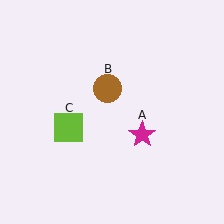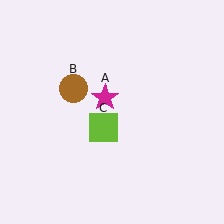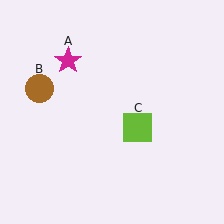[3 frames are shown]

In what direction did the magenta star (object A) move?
The magenta star (object A) moved up and to the left.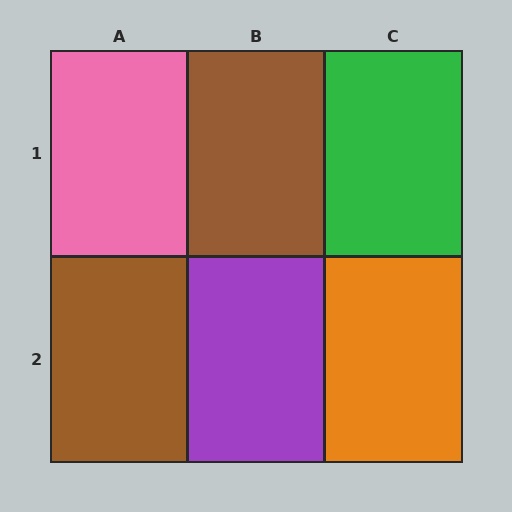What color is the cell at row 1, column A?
Pink.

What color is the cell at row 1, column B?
Brown.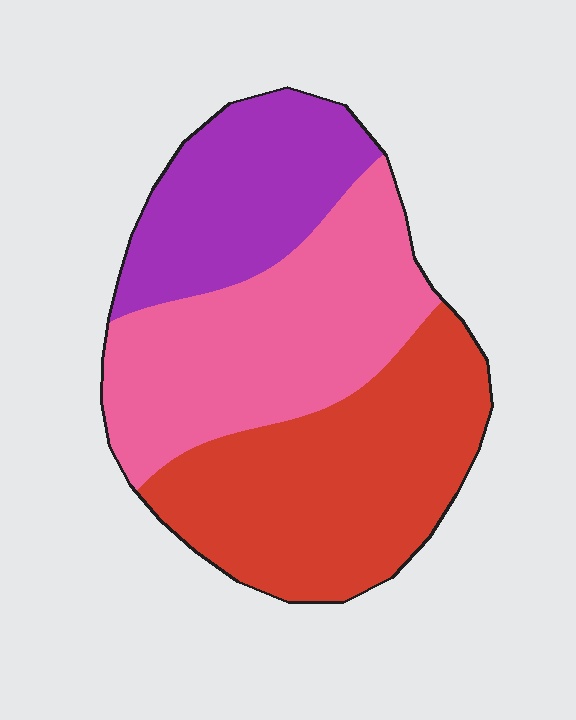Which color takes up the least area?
Purple, at roughly 25%.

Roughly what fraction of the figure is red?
Red covers 39% of the figure.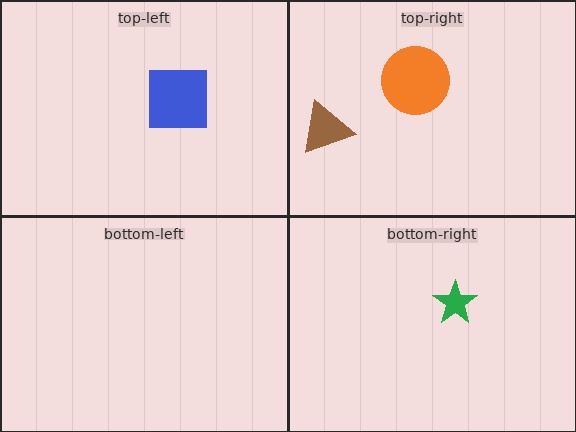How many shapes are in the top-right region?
2.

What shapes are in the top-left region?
The blue square.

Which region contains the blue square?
The top-left region.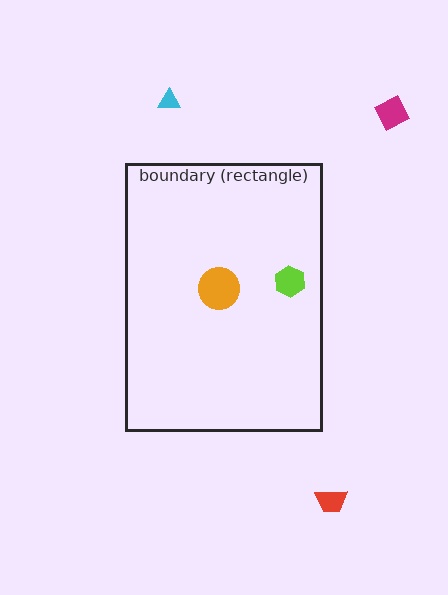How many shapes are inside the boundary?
2 inside, 3 outside.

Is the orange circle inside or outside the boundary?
Inside.